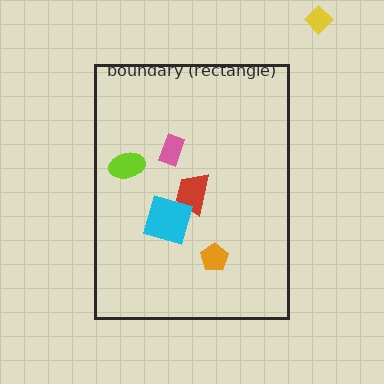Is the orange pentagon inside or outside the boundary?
Inside.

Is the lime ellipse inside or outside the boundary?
Inside.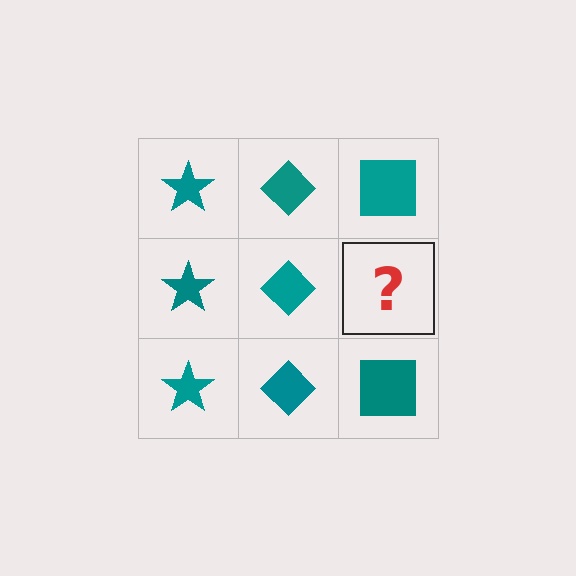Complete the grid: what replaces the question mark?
The question mark should be replaced with a teal square.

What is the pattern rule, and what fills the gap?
The rule is that each column has a consistent shape. The gap should be filled with a teal square.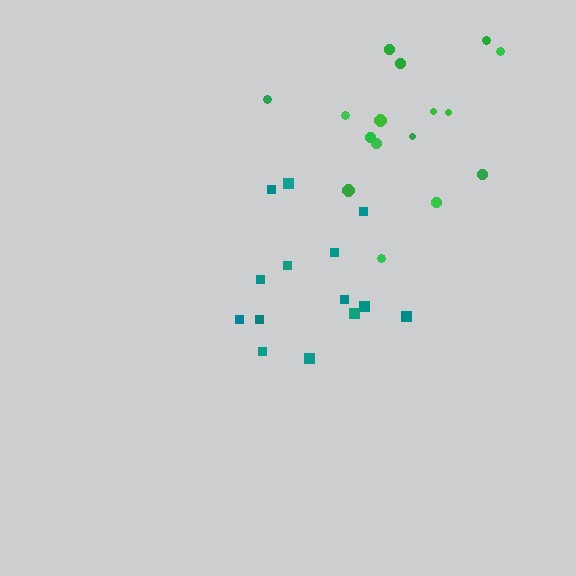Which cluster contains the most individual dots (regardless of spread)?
Green (16).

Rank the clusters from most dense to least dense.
teal, green.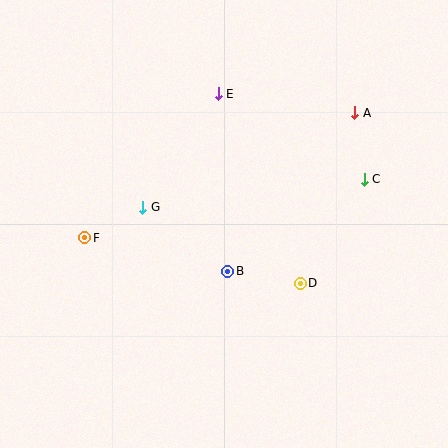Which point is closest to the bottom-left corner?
Point F is closest to the bottom-left corner.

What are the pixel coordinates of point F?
Point F is at (85, 238).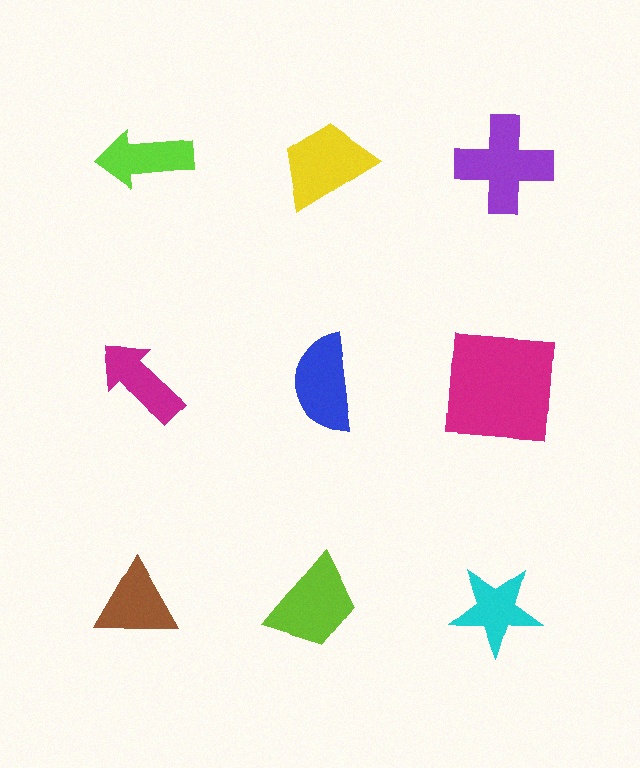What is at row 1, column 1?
A lime arrow.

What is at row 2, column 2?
A blue semicircle.